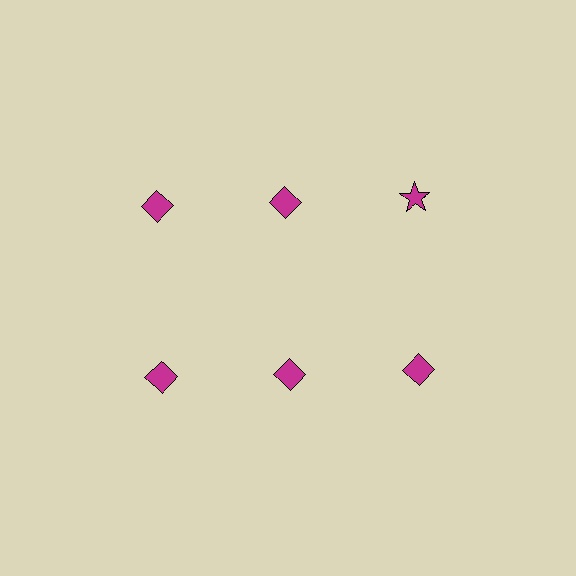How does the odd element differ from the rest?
It has a different shape: star instead of diamond.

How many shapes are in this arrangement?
There are 6 shapes arranged in a grid pattern.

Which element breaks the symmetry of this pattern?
The magenta star in the top row, center column breaks the symmetry. All other shapes are magenta diamonds.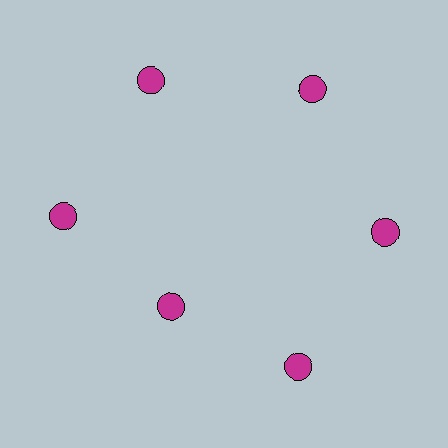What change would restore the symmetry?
The symmetry would be restored by moving it outward, back onto the ring so that all 6 circles sit at equal angles and equal distance from the center.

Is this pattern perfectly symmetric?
No. The 6 magenta circles are arranged in a ring, but one element near the 7 o'clock position is pulled inward toward the center, breaking the 6-fold rotational symmetry.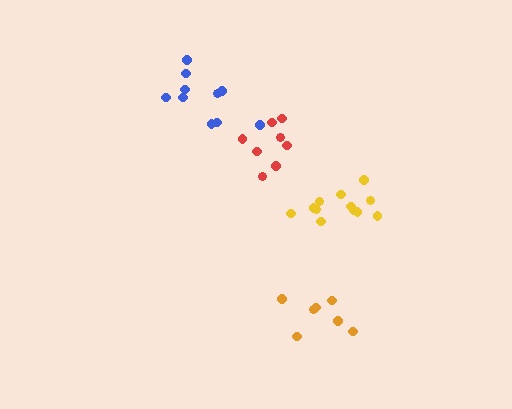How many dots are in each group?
Group 1: 12 dots, Group 2: 7 dots, Group 3: 10 dots, Group 4: 8 dots (37 total).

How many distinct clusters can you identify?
There are 4 distinct clusters.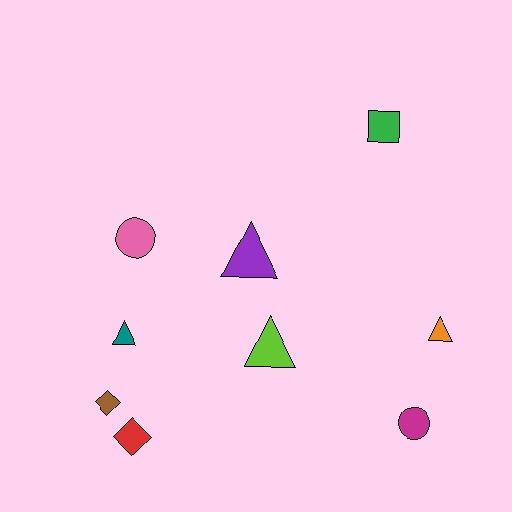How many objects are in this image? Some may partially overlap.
There are 9 objects.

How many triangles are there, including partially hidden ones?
There are 4 triangles.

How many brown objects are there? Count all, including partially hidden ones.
There is 1 brown object.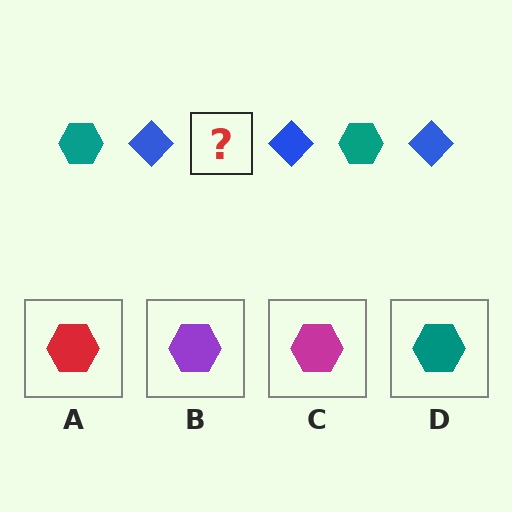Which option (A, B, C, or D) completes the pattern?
D.